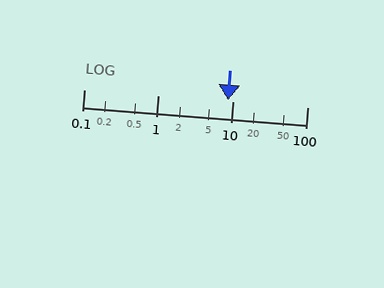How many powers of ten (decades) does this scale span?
The scale spans 3 decades, from 0.1 to 100.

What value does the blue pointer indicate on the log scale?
The pointer indicates approximately 8.6.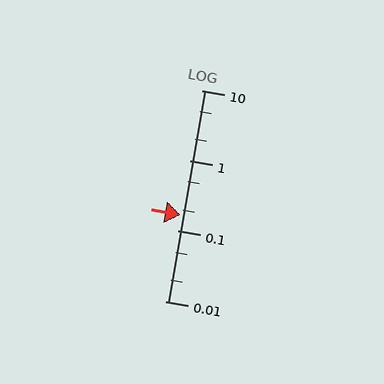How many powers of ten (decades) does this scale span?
The scale spans 3 decades, from 0.01 to 10.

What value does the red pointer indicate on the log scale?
The pointer indicates approximately 0.17.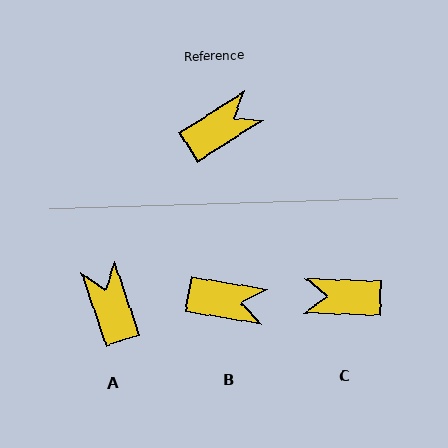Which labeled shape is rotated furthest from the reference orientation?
C, about 146 degrees away.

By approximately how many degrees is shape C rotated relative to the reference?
Approximately 146 degrees counter-clockwise.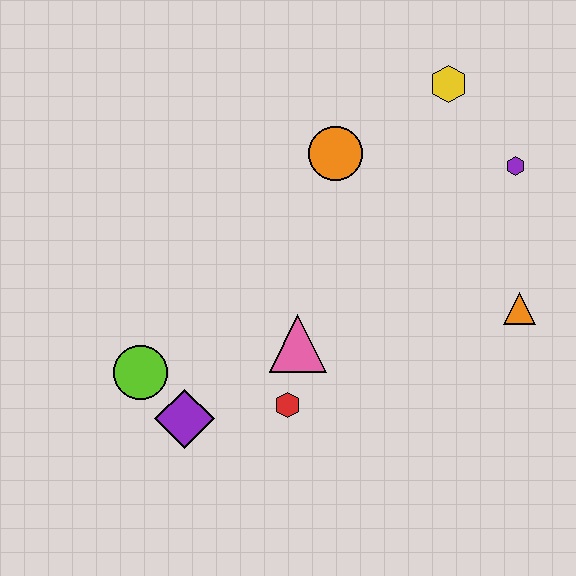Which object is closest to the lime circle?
The purple diamond is closest to the lime circle.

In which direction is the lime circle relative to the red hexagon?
The lime circle is to the left of the red hexagon.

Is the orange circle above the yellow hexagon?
No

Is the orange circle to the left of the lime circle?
No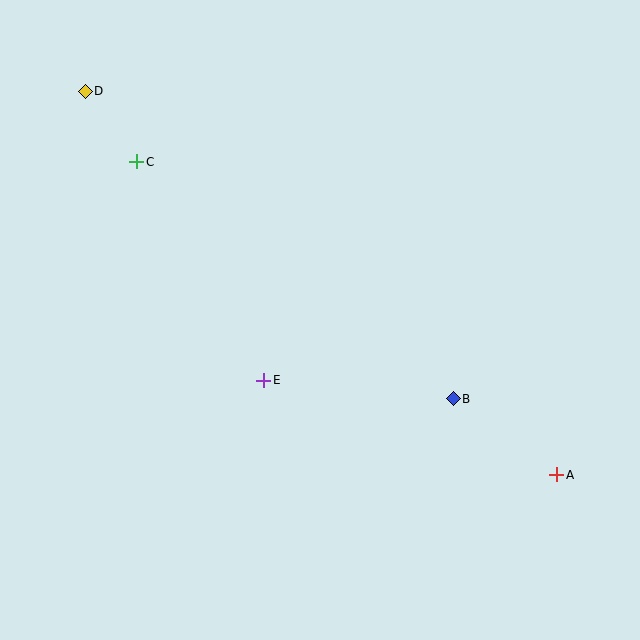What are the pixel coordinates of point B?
Point B is at (453, 399).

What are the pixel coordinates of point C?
Point C is at (137, 162).